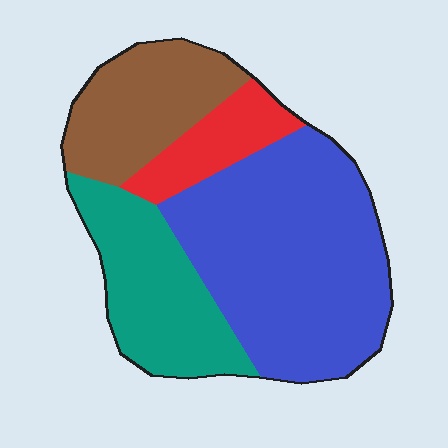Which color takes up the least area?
Red, at roughly 10%.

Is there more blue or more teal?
Blue.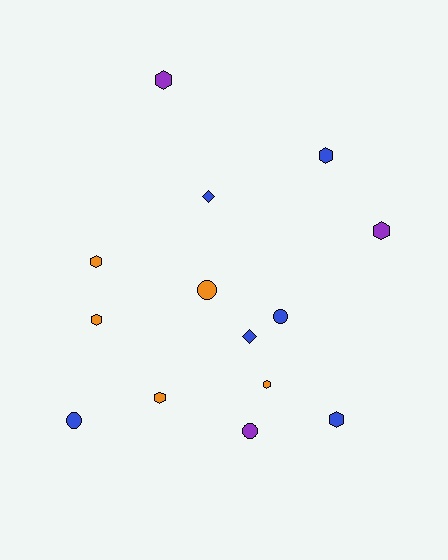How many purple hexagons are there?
There are 2 purple hexagons.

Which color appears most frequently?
Blue, with 6 objects.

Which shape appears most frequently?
Hexagon, with 8 objects.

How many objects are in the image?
There are 14 objects.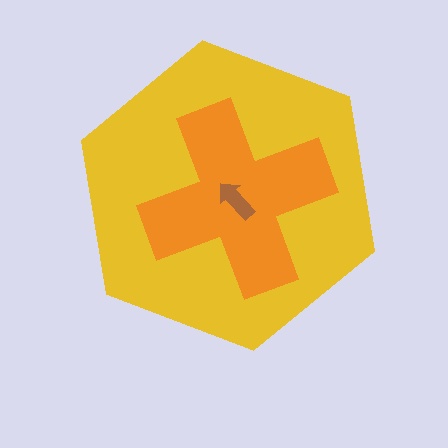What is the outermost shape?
The yellow hexagon.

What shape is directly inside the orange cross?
The brown arrow.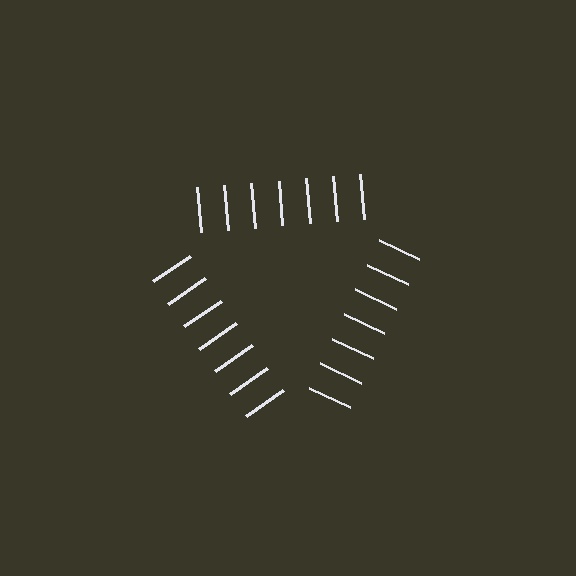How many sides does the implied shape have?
3 sides — the line-ends trace a triangle.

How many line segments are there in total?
21 — 7 along each of the 3 edges.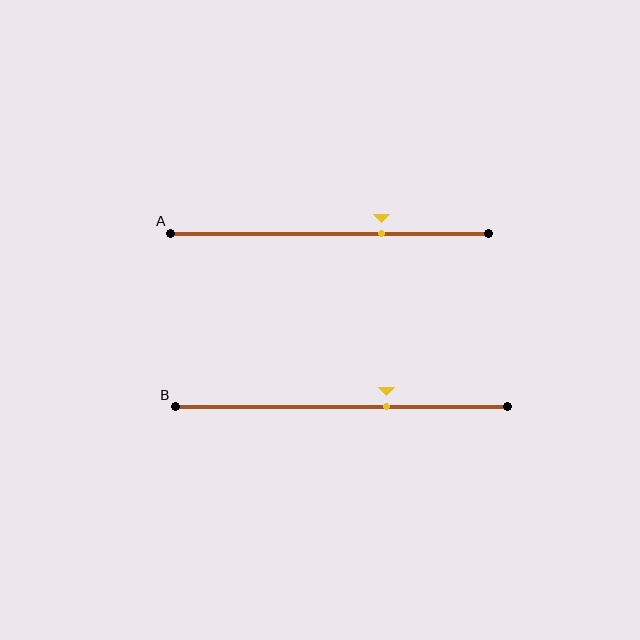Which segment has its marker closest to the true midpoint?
Segment B has its marker closest to the true midpoint.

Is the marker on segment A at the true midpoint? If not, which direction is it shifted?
No, the marker on segment A is shifted to the right by about 16% of the segment length.